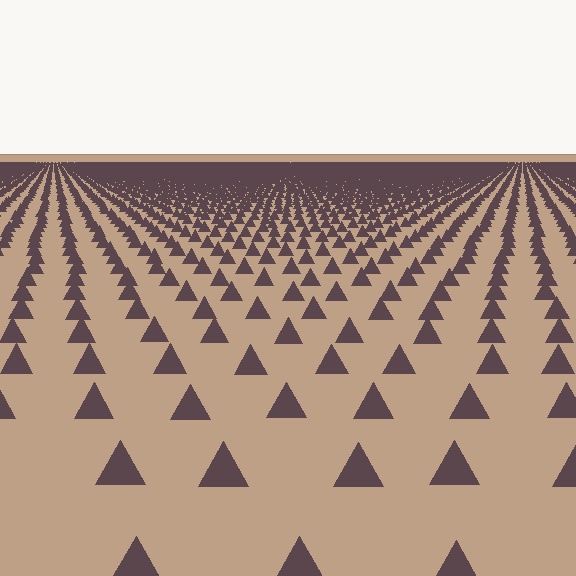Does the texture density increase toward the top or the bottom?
Density increases toward the top.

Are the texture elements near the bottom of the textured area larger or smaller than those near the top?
Larger. Near the bottom, elements are closer to the viewer and appear at a bigger on-screen size.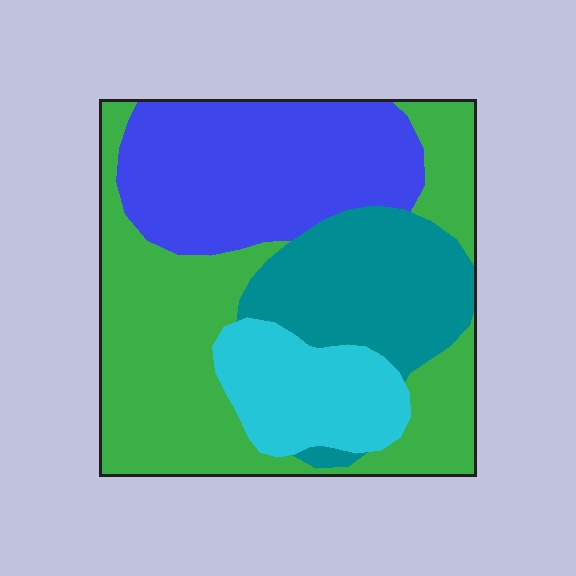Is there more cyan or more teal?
Teal.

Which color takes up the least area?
Cyan, at roughly 15%.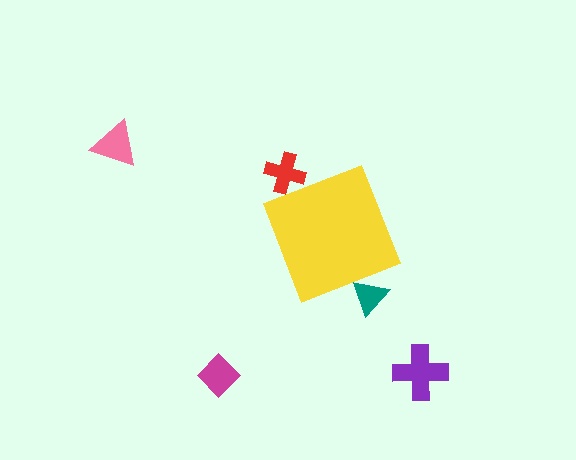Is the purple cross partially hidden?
No, the purple cross is fully visible.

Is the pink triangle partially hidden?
No, the pink triangle is fully visible.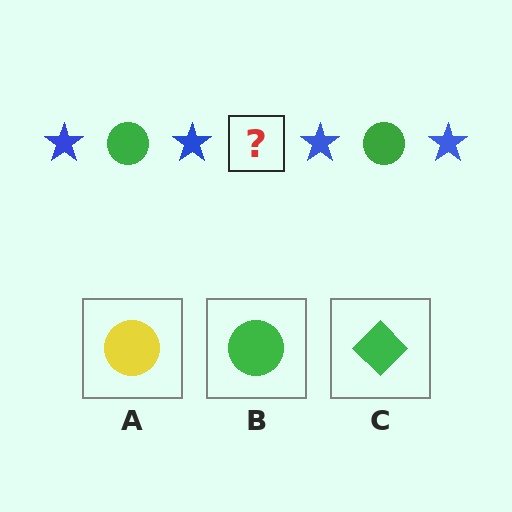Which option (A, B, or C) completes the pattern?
B.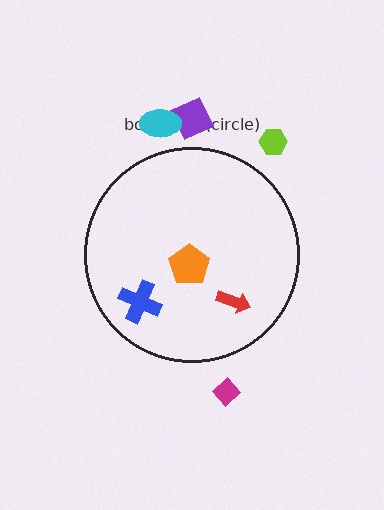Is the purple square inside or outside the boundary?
Outside.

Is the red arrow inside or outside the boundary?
Inside.